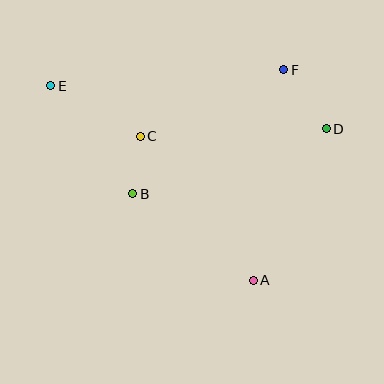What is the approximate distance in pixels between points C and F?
The distance between C and F is approximately 158 pixels.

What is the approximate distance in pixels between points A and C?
The distance between A and C is approximately 183 pixels.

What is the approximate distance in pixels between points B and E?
The distance between B and E is approximately 136 pixels.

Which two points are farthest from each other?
Points A and E are farthest from each other.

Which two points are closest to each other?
Points B and C are closest to each other.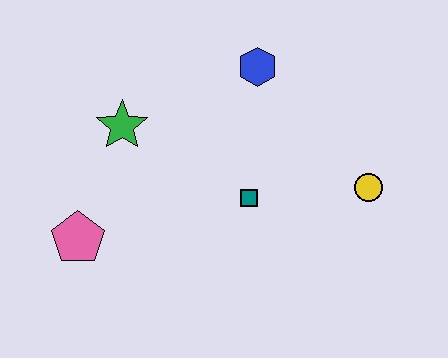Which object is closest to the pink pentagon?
The green star is closest to the pink pentagon.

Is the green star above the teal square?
Yes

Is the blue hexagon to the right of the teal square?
Yes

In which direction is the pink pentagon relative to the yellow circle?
The pink pentagon is to the left of the yellow circle.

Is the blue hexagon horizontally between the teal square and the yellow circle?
Yes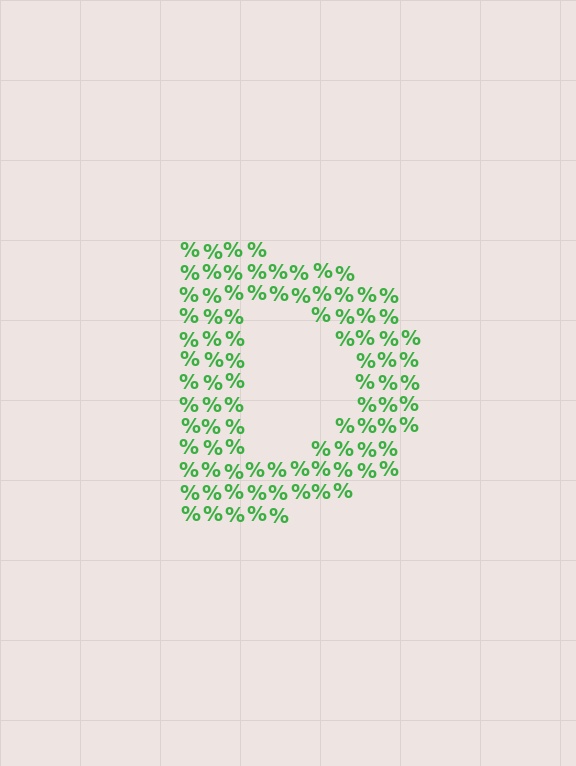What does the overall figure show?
The overall figure shows the letter D.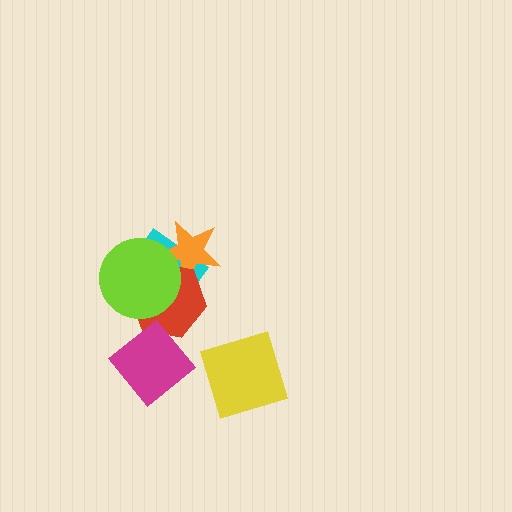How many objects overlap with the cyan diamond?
3 objects overlap with the cyan diamond.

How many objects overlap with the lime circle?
3 objects overlap with the lime circle.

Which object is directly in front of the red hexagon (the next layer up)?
The magenta diamond is directly in front of the red hexagon.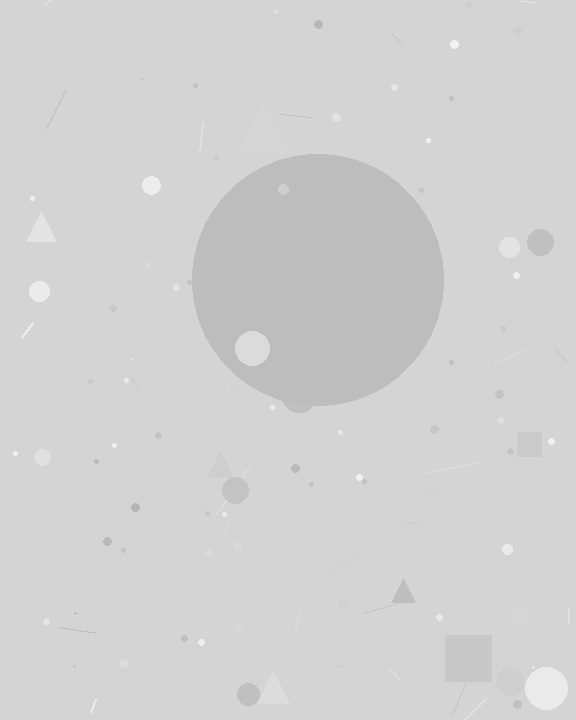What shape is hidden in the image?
A circle is hidden in the image.